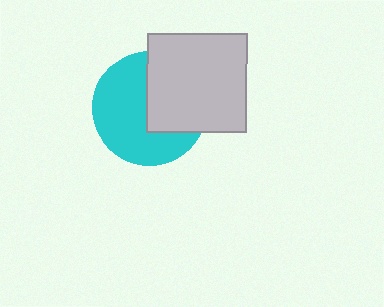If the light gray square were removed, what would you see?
You would see the complete cyan circle.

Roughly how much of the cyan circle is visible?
About half of it is visible (roughly 58%).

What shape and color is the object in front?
The object in front is a light gray square.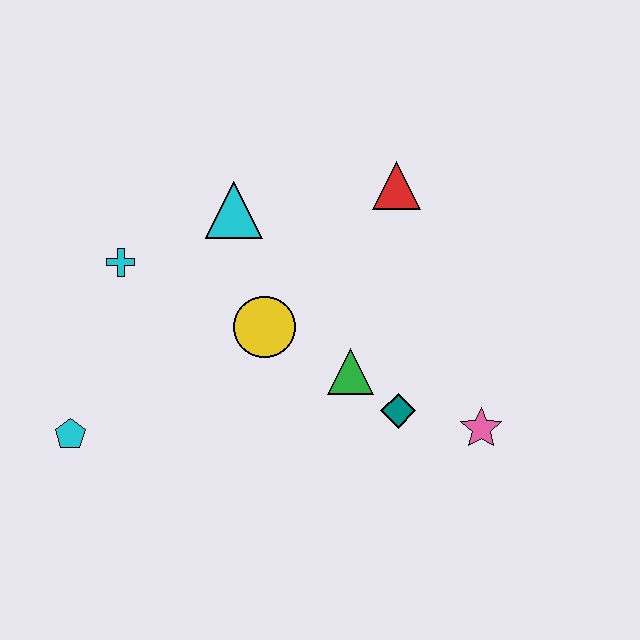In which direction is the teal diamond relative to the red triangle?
The teal diamond is below the red triangle.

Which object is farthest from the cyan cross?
The pink star is farthest from the cyan cross.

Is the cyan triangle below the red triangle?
Yes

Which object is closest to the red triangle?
The cyan triangle is closest to the red triangle.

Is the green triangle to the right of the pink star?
No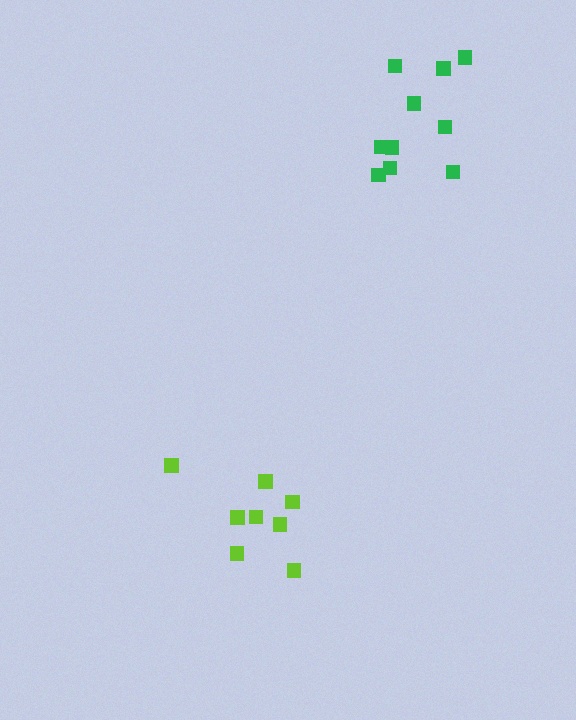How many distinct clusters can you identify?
There are 2 distinct clusters.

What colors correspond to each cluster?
The clusters are colored: lime, green.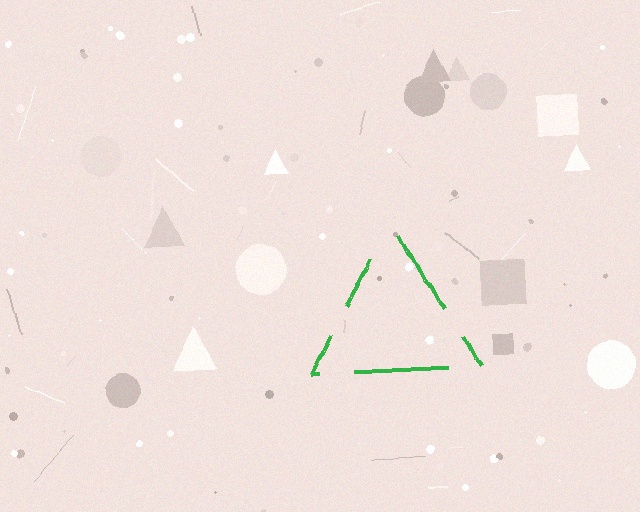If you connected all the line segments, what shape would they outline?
They would outline a triangle.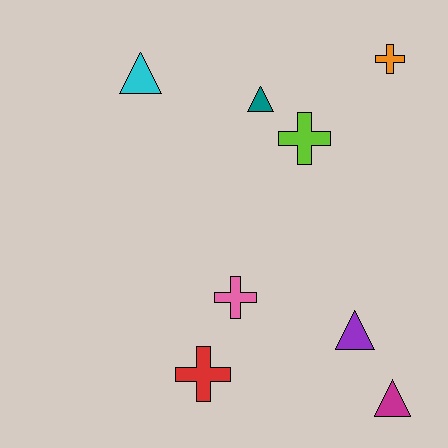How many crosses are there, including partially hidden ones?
There are 4 crosses.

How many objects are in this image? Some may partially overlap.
There are 8 objects.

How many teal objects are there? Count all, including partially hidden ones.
There is 1 teal object.